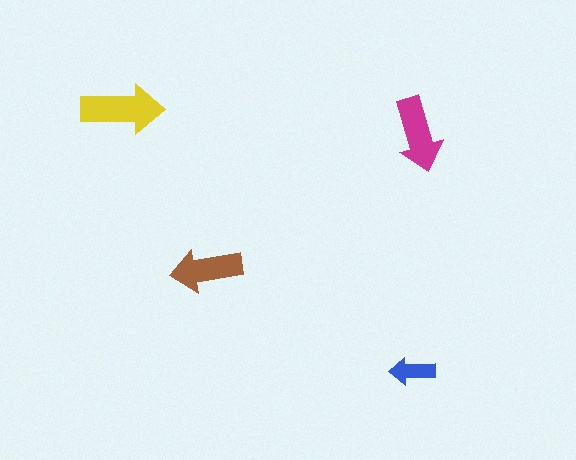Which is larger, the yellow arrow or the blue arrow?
The yellow one.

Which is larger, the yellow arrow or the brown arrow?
The yellow one.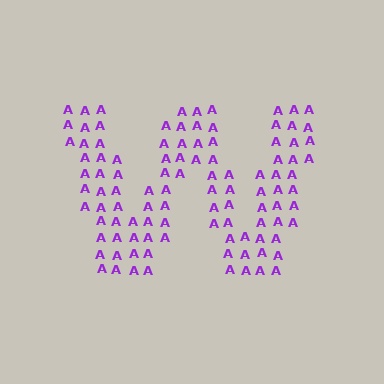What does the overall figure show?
The overall figure shows the letter W.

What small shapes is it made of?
It is made of small letter A's.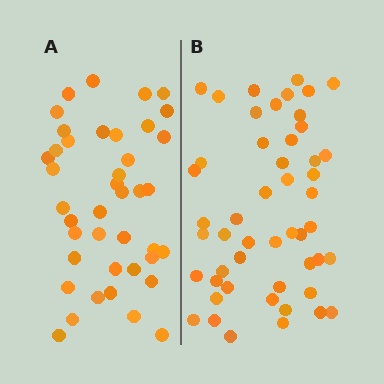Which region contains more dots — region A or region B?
Region B (the right region) has more dots.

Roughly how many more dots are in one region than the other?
Region B has roughly 8 or so more dots than region A.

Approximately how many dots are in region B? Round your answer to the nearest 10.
About 50 dots.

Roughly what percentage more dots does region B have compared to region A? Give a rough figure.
About 20% more.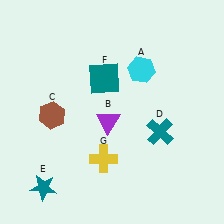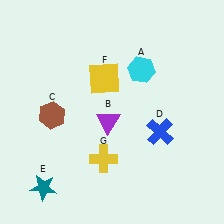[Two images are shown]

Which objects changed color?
D changed from teal to blue. F changed from teal to yellow.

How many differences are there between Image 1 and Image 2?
There are 2 differences between the two images.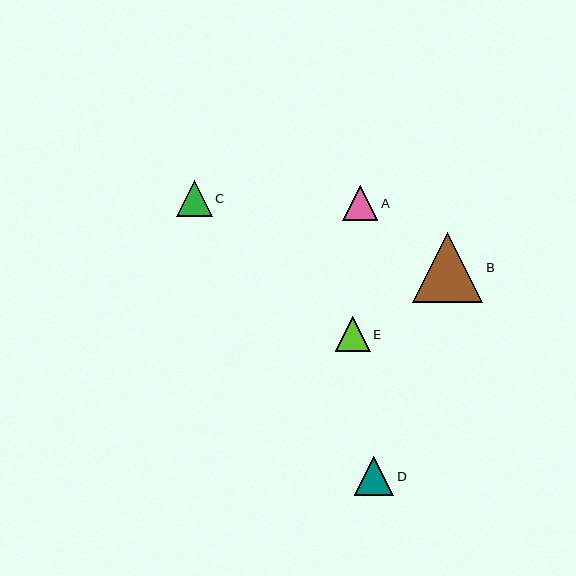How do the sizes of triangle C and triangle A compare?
Triangle C and triangle A are approximately the same size.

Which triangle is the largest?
Triangle B is the largest with a size of approximately 70 pixels.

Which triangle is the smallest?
Triangle E is the smallest with a size of approximately 35 pixels.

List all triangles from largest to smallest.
From largest to smallest: B, D, C, A, E.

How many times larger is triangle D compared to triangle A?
Triangle D is approximately 1.1 times the size of triangle A.